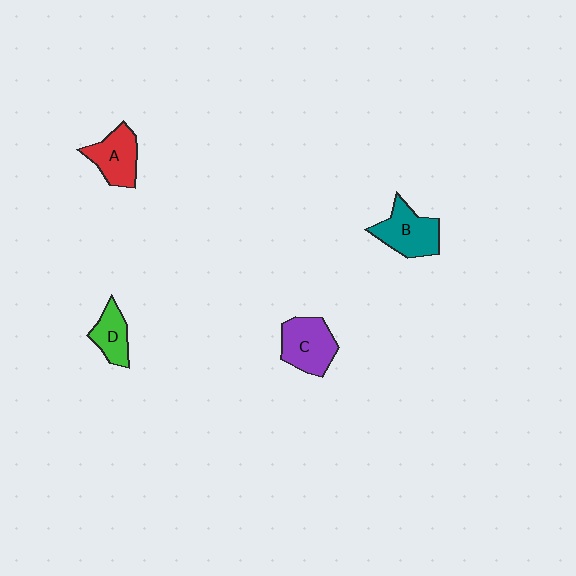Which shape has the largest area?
Shape C (purple).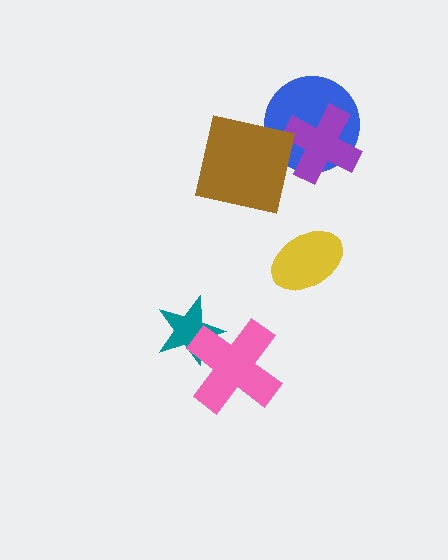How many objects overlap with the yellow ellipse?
0 objects overlap with the yellow ellipse.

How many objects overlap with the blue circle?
2 objects overlap with the blue circle.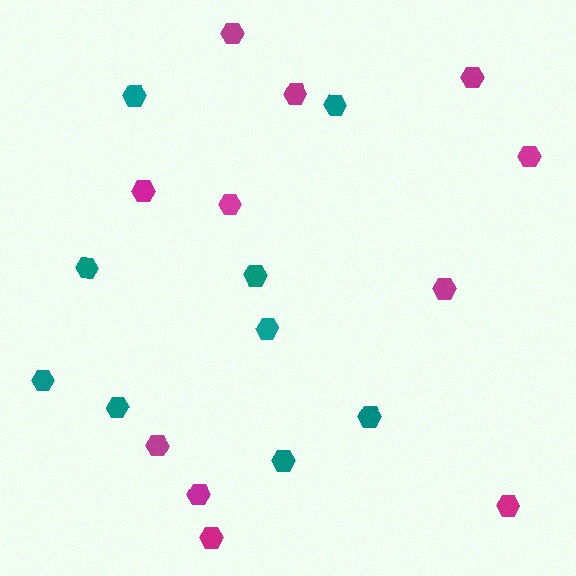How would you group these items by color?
There are 2 groups: one group of magenta hexagons (11) and one group of teal hexagons (9).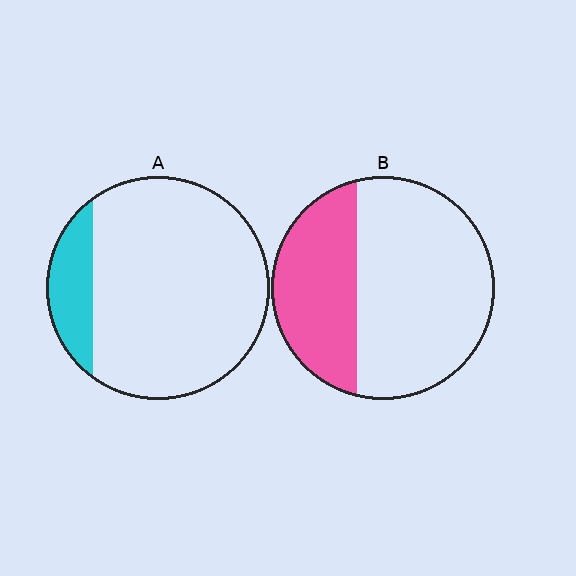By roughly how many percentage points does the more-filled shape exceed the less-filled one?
By roughly 20 percentage points (B over A).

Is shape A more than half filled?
No.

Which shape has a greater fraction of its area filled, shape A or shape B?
Shape B.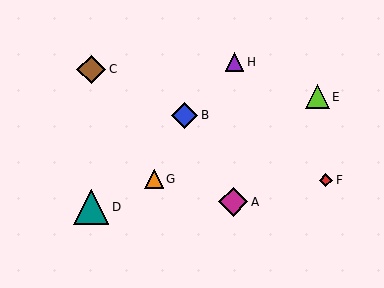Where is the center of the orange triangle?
The center of the orange triangle is at (154, 179).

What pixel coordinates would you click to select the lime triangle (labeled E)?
Click at (317, 97) to select the lime triangle E.